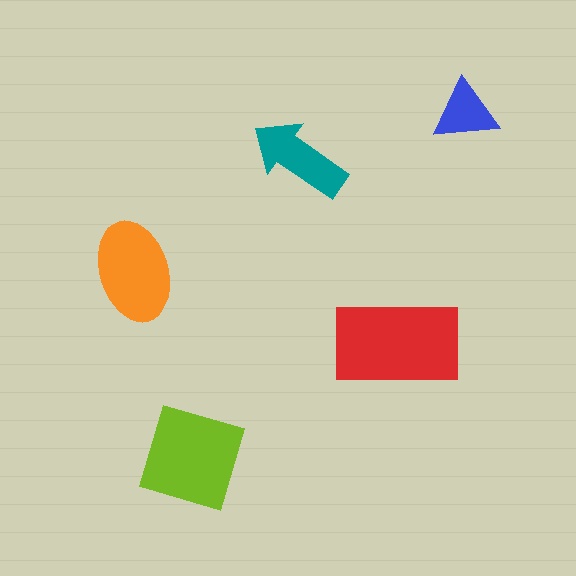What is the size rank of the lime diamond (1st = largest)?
2nd.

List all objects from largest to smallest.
The red rectangle, the lime diamond, the orange ellipse, the teal arrow, the blue triangle.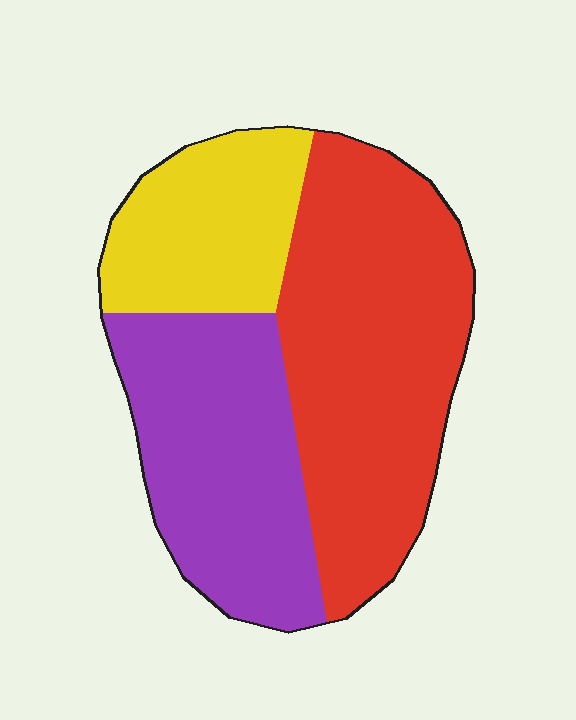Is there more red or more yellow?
Red.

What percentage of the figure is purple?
Purple covers 33% of the figure.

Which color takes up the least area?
Yellow, at roughly 20%.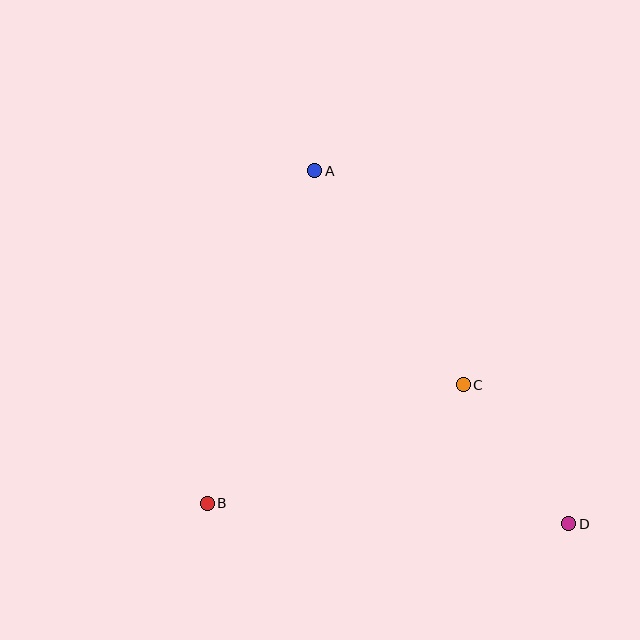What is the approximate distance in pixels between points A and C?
The distance between A and C is approximately 260 pixels.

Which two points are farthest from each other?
Points A and D are farthest from each other.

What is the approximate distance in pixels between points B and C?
The distance between B and C is approximately 282 pixels.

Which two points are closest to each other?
Points C and D are closest to each other.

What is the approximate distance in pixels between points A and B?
The distance between A and B is approximately 349 pixels.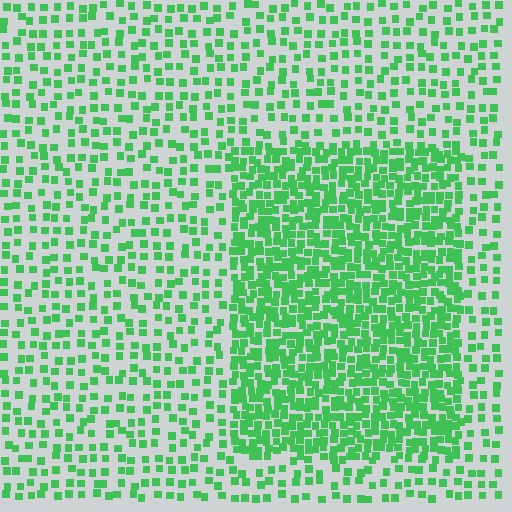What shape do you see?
I see a rectangle.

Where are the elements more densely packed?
The elements are more densely packed inside the rectangle boundary.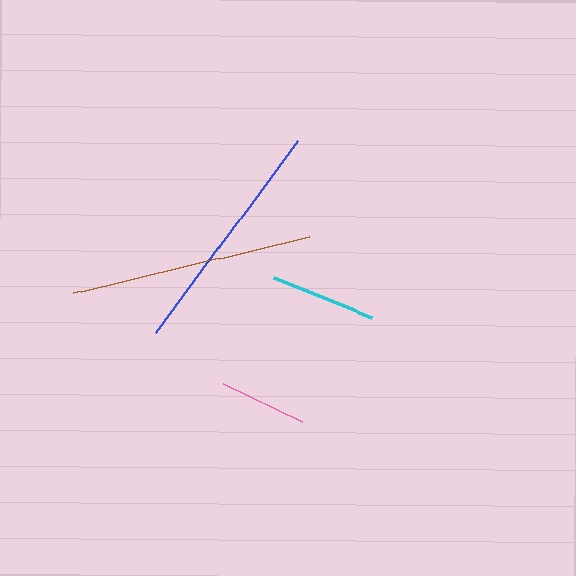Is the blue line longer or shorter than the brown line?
The brown line is longer than the blue line.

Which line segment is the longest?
The brown line is the longest at approximately 243 pixels.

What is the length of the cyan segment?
The cyan segment is approximately 105 pixels long.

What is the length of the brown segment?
The brown segment is approximately 243 pixels long.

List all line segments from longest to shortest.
From longest to shortest: brown, blue, cyan, pink.